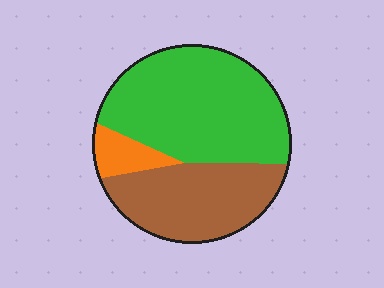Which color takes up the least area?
Orange, at roughly 10%.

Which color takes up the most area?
Green, at roughly 55%.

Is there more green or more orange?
Green.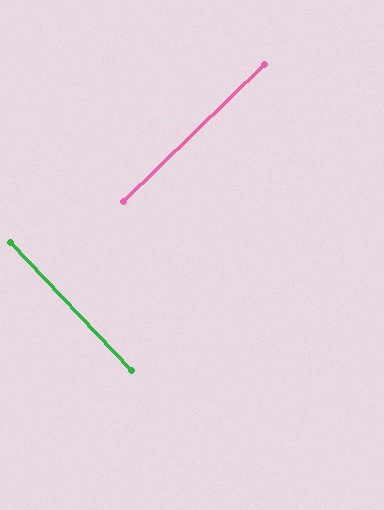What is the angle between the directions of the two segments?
Approximately 89 degrees.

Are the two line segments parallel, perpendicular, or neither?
Perpendicular — they meet at approximately 89°.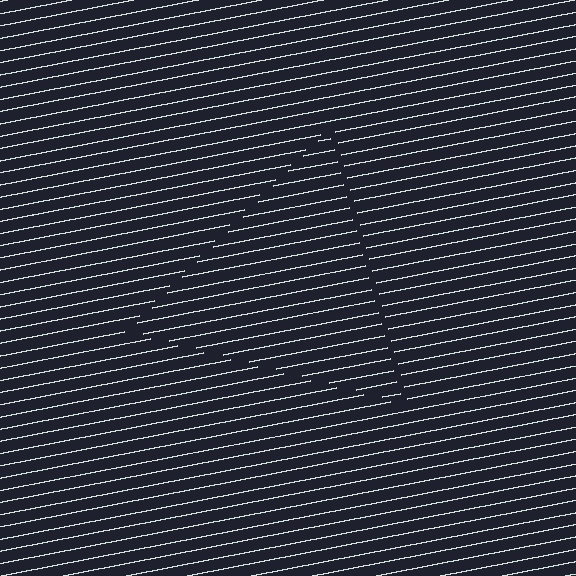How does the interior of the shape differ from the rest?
The interior of the shape contains the same grating, shifted by half a period — the contour is defined by the phase discontinuity where line-ends from the inner and outer gratings abut.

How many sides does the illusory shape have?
3 sides — the line-ends trace a triangle.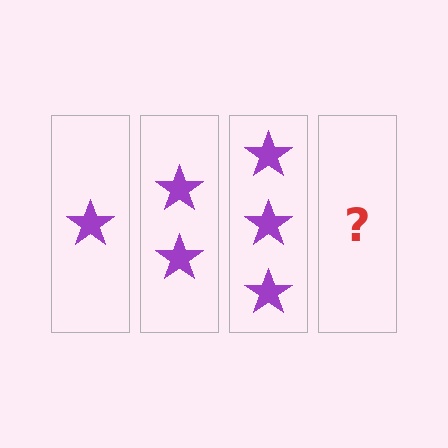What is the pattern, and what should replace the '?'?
The pattern is that each step adds one more star. The '?' should be 4 stars.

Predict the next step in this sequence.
The next step is 4 stars.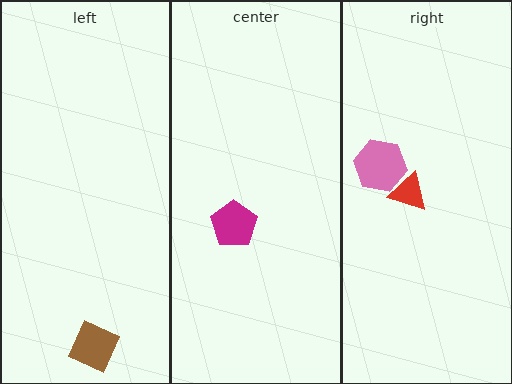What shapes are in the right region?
The red triangle, the pink hexagon.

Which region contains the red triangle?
The right region.